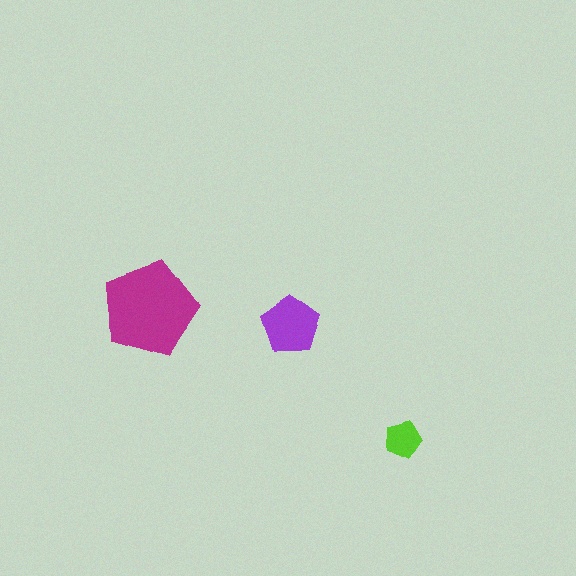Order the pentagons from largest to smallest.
the magenta one, the purple one, the lime one.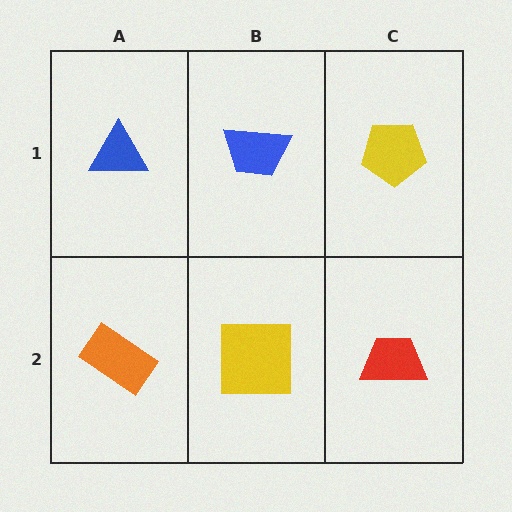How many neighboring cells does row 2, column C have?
2.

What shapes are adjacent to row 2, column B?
A blue trapezoid (row 1, column B), an orange rectangle (row 2, column A), a red trapezoid (row 2, column C).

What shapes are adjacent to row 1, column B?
A yellow square (row 2, column B), a blue triangle (row 1, column A), a yellow pentagon (row 1, column C).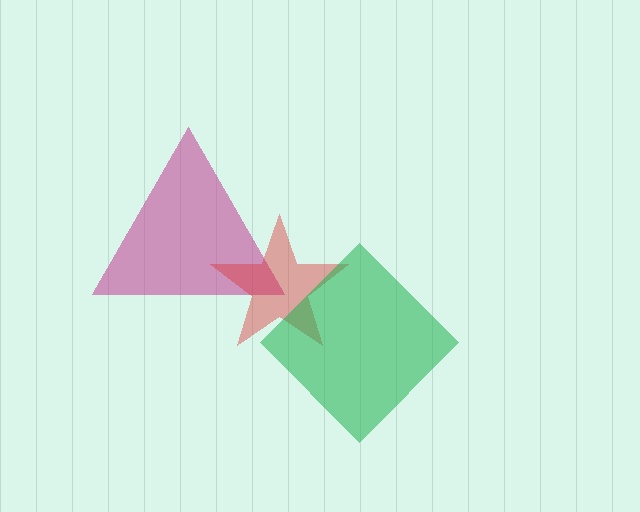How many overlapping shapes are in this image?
There are 3 overlapping shapes in the image.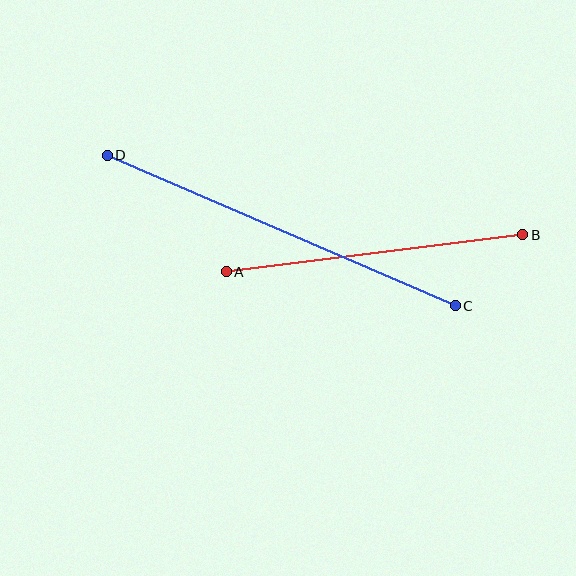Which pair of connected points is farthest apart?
Points C and D are farthest apart.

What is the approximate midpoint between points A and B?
The midpoint is at approximately (375, 253) pixels.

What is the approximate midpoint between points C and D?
The midpoint is at approximately (281, 230) pixels.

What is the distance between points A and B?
The distance is approximately 299 pixels.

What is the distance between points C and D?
The distance is approximately 379 pixels.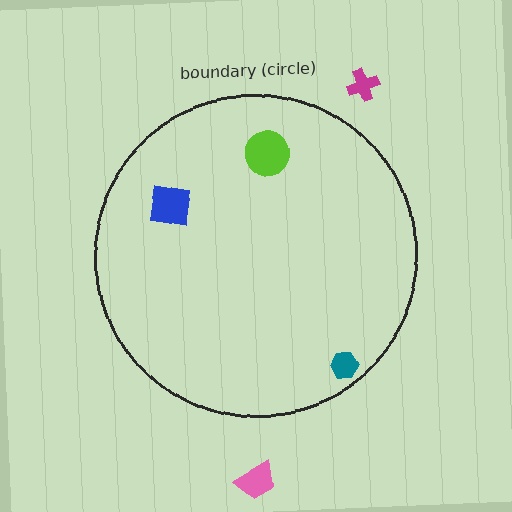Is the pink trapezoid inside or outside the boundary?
Outside.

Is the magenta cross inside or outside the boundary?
Outside.